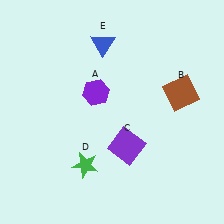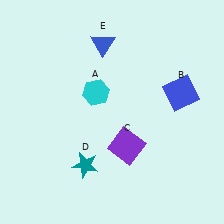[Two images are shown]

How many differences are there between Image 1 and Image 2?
There are 3 differences between the two images.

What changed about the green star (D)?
In Image 1, D is green. In Image 2, it changed to teal.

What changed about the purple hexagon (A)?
In Image 1, A is purple. In Image 2, it changed to cyan.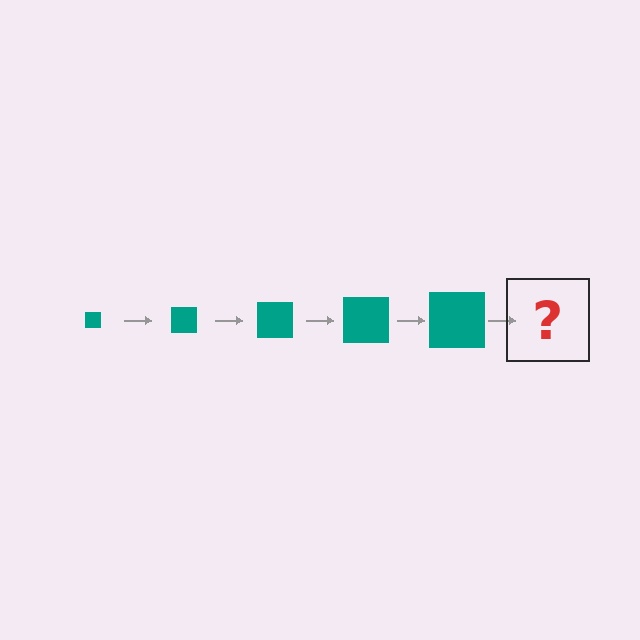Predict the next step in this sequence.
The next step is a teal square, larger than the previous one.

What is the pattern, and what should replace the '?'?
The pattern is that the square gets progressively larger each step. The '?' should be a teal square, larger than the previous one.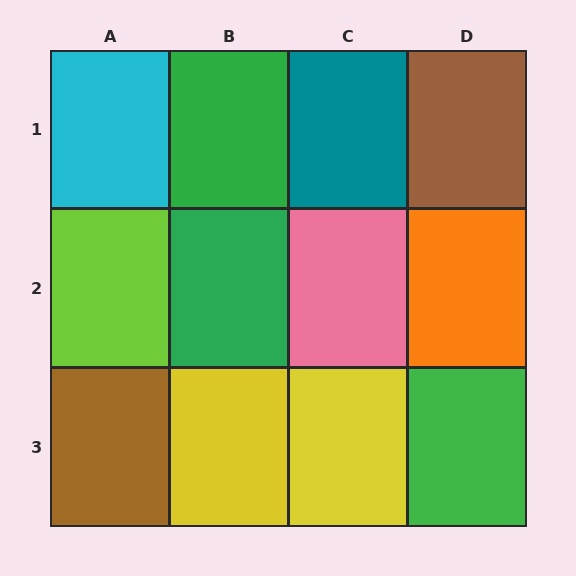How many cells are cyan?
1 cell is cyan.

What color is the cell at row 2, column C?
Pink.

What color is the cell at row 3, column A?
Brown.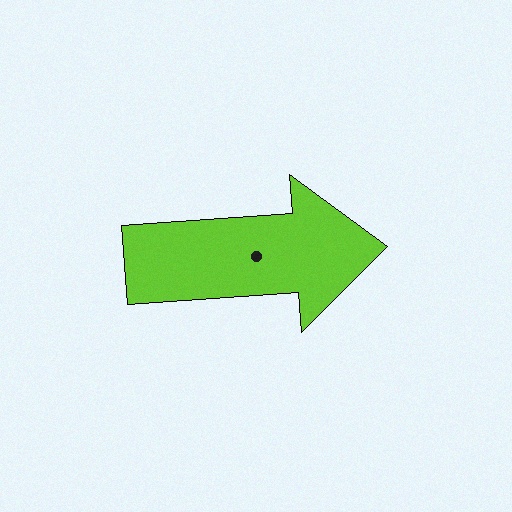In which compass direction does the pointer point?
East.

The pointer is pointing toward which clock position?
Roughly 3 o'clock.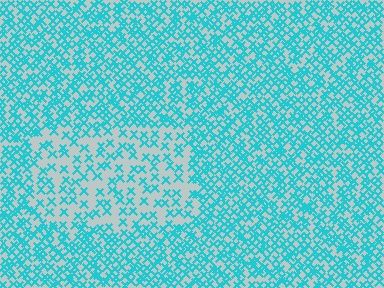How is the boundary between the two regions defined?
The boundary is defined by a change in element density (approximately 2.1x ratio). All elements are the same color, size, and shape.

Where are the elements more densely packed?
The elements are more densely packed outside the rectangle boundary.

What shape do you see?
I see a rectangle.